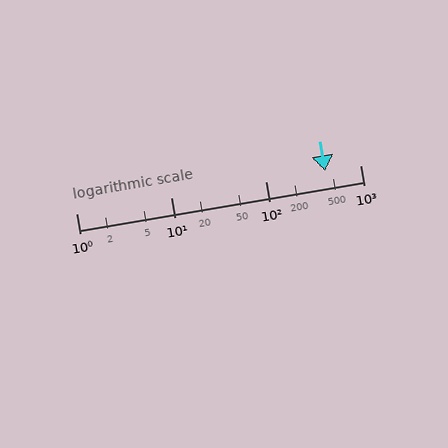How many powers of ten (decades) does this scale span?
The scale spans 3 decades, from 1 to 1000.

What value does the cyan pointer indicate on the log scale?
The pointer indicates approximately 430.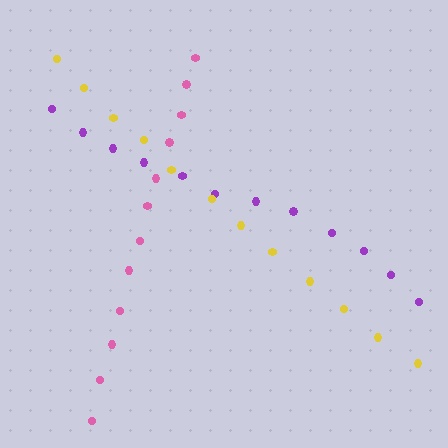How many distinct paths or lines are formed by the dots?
There are 3 distinct paths.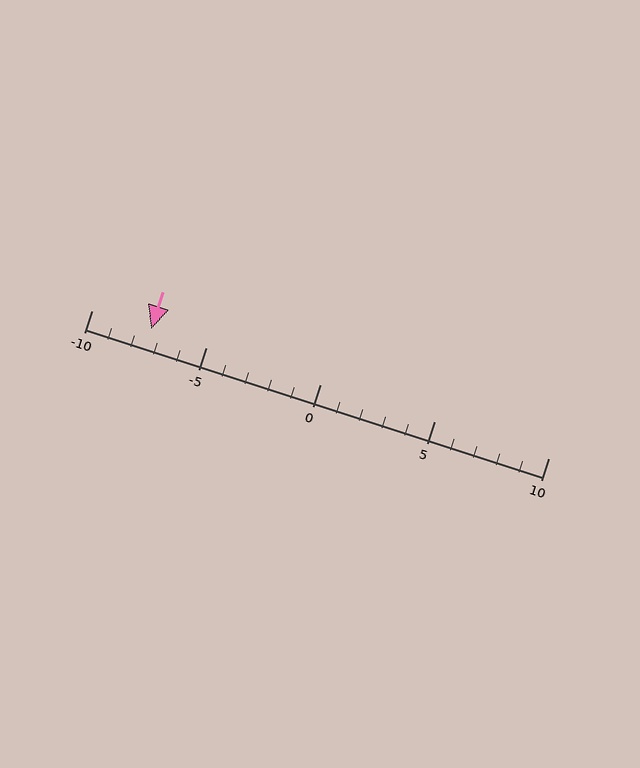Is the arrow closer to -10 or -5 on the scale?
The arrow is closer to -5.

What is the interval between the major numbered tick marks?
The major tick marks are spaced 5 units apart.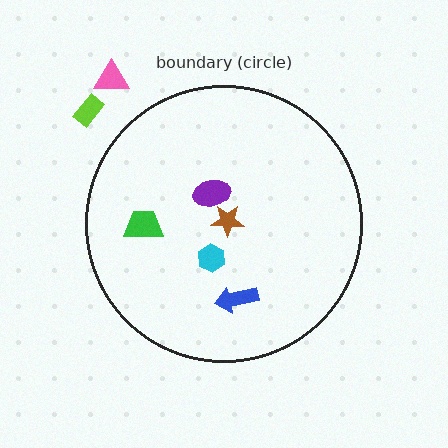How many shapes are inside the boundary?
5 inside, 2 outside.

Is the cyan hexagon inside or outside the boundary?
Inside.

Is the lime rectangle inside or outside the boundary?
Outside.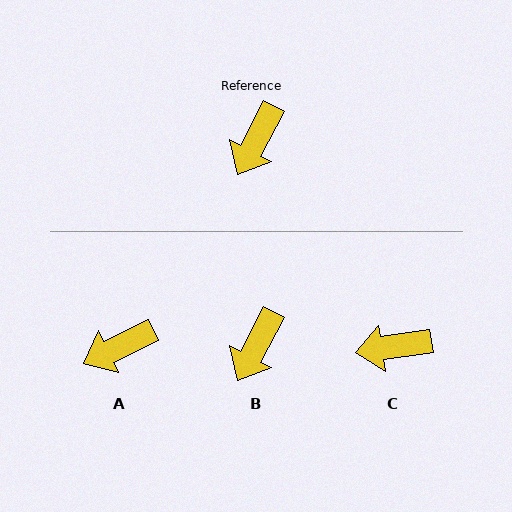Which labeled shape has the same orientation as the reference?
B.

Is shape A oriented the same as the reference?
No, it is off by about 36 degrees.